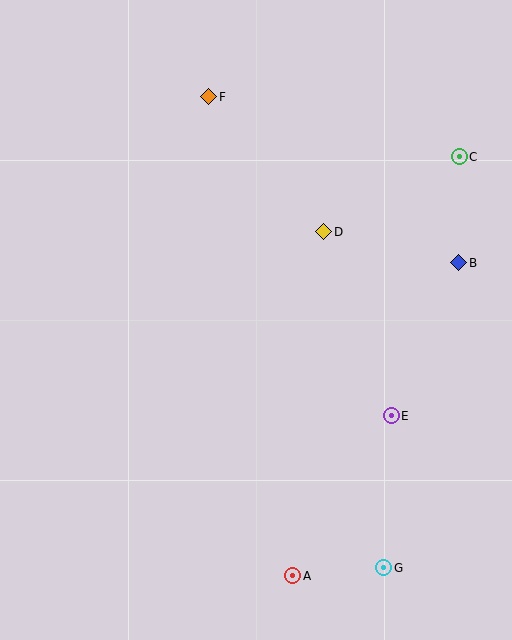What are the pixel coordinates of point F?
Point F is at (209, 97).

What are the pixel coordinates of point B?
Point B is at (459, 263).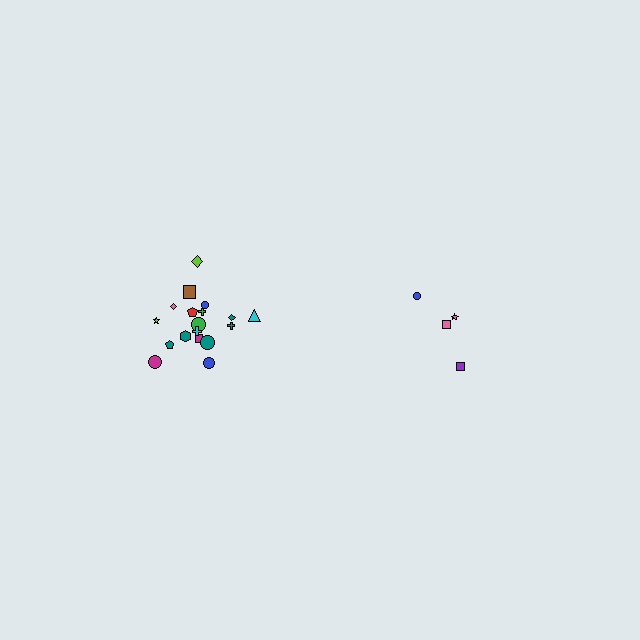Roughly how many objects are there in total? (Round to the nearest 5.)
Roughly 20 objects in total.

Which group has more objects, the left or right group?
The left group.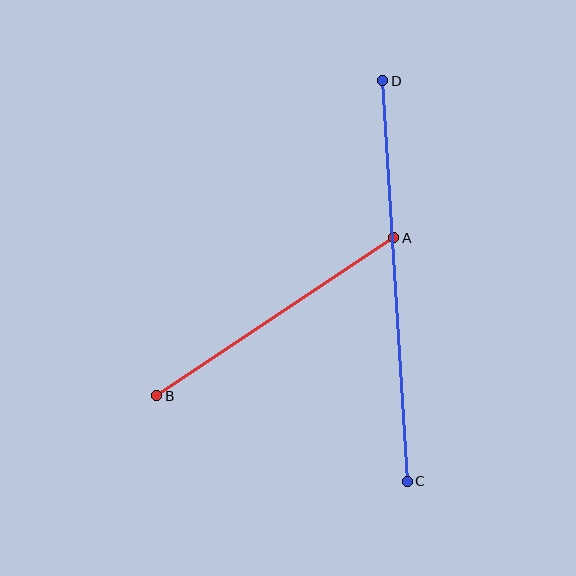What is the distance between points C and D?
The distance is approximately 401 pixels.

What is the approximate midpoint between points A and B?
The midpoint is at approximately (275, 317) pixels.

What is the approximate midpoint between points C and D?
The midpoint is at approximately (395, 281) pixels.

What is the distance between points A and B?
The distance is approximately 285 pixels.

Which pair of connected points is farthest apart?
Points C and D are farthest apart.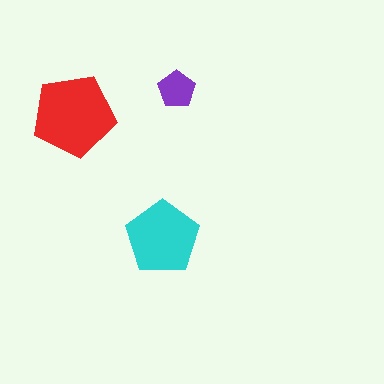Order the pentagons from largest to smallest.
the red one, the cyan one, the purple one.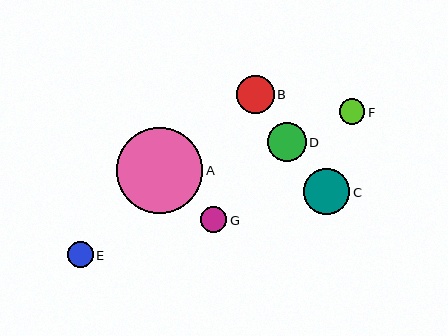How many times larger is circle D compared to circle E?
Circle D is approximately 1.5 times the size of circle E.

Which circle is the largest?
Circle A is the largest with a size of approximately 86 pixels.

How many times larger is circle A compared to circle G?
Circle A is approximately 3.3 times the size of circle G.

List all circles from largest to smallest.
From largest to smallest: A, C, D, B, G, E, F.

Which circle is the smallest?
Circle F is the smallest with a size of approximately 26 pixels.